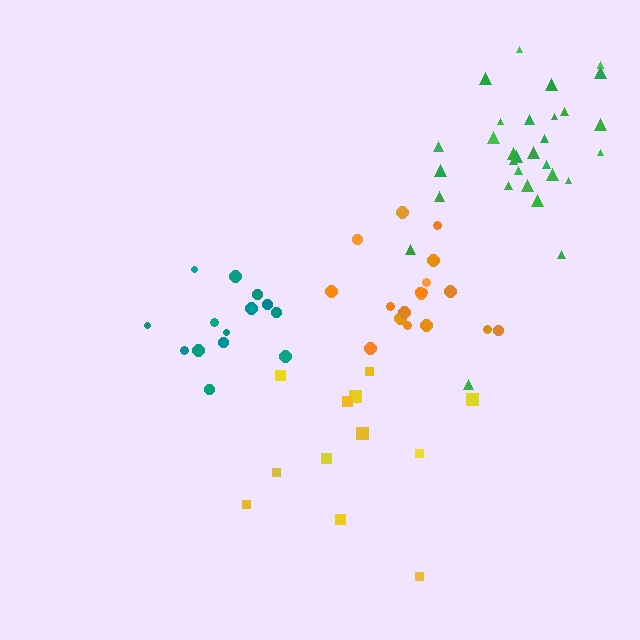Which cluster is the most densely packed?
Teal.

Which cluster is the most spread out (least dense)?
Yellow.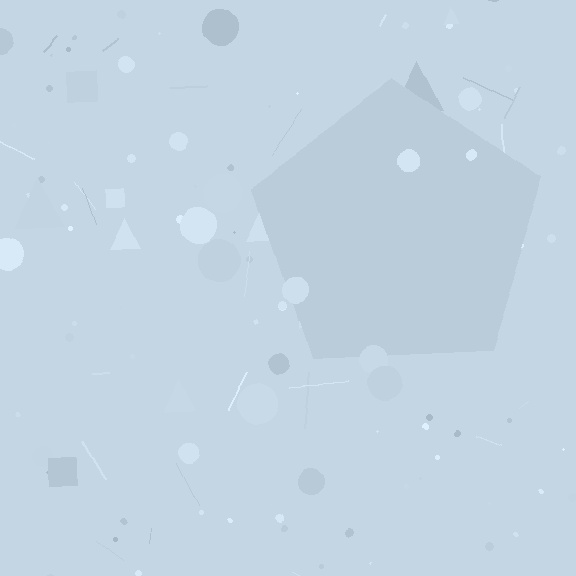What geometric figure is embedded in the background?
A pentagon is embedded in the background.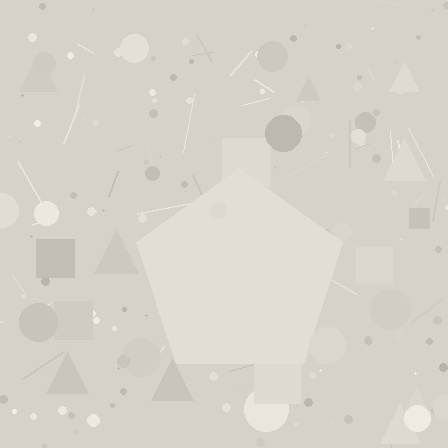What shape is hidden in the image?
A pentagon is hidden in the image.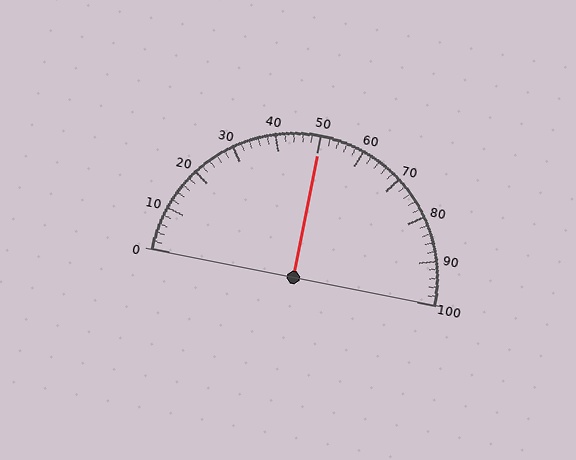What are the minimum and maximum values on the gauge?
The gauge ranges from 0 to 100.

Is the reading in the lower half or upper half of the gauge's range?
The reading is in the upper half of the range (0 to 100).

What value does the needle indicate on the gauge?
The needle indicates approximately 50.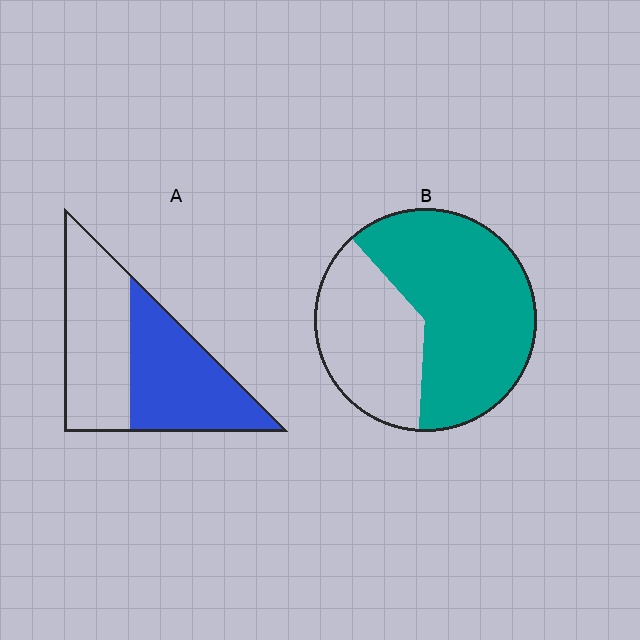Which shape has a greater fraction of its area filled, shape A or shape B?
Shape B.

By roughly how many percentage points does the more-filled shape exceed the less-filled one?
By roughly 15 percentage points (B over A).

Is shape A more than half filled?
Roughly half.